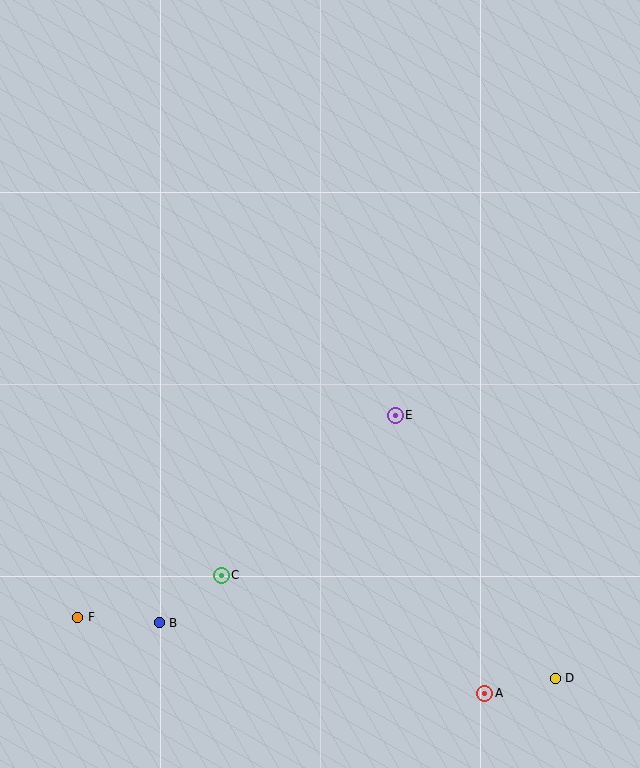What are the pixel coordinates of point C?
Point C is at (221, 575).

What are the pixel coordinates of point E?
Point E is at (395, 415).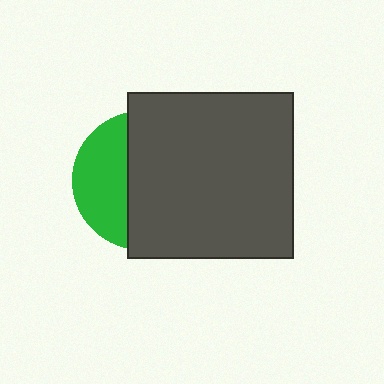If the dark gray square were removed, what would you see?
You would see the complete green circle.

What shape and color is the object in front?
The object in front is a dark gray square.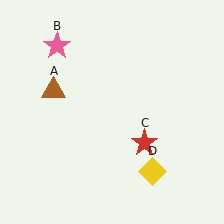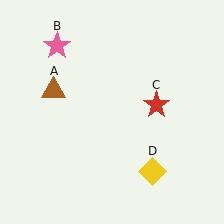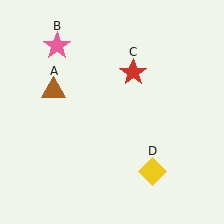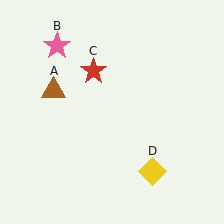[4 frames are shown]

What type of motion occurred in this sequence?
The red star (object C) rotated counterclockwise around the center of the scene.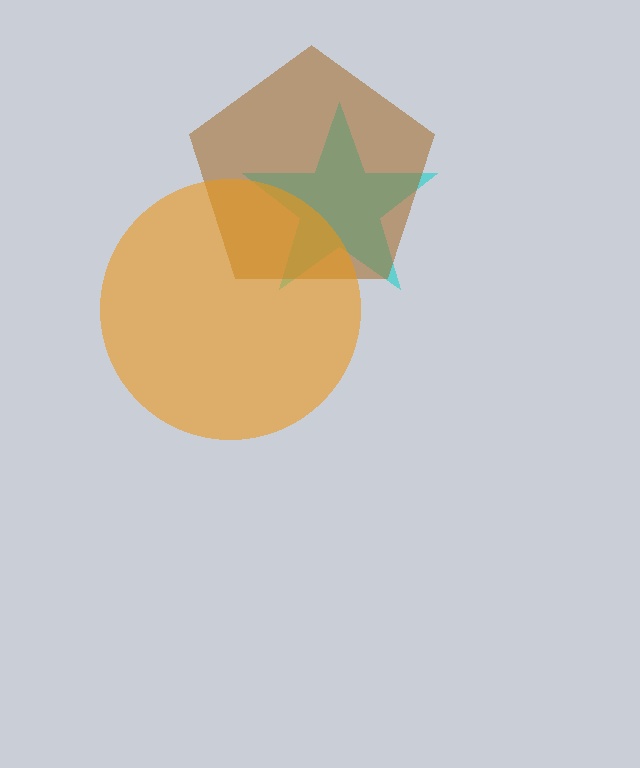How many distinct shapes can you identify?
There are 3 distinct shapes: a cyan star, a brown pentagon, an orange circle.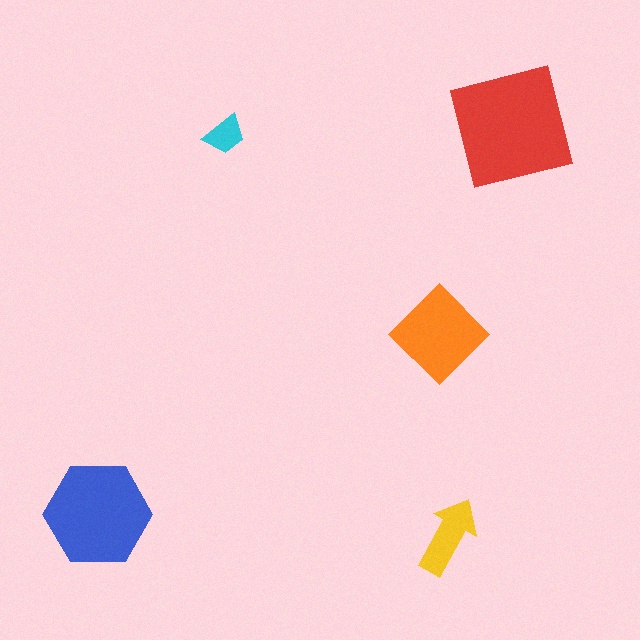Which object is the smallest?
The cyan trapezoid.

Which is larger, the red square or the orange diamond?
The red square.